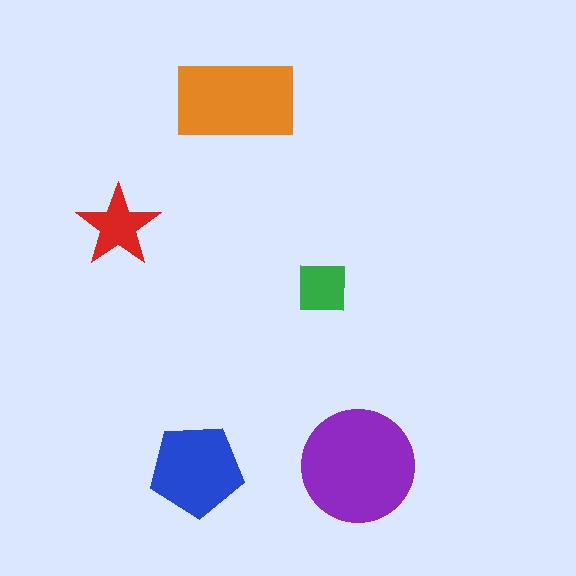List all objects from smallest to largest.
The green square, the red star, the blue pentagon, the orange rectangle, the purple circle.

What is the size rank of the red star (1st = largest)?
4th.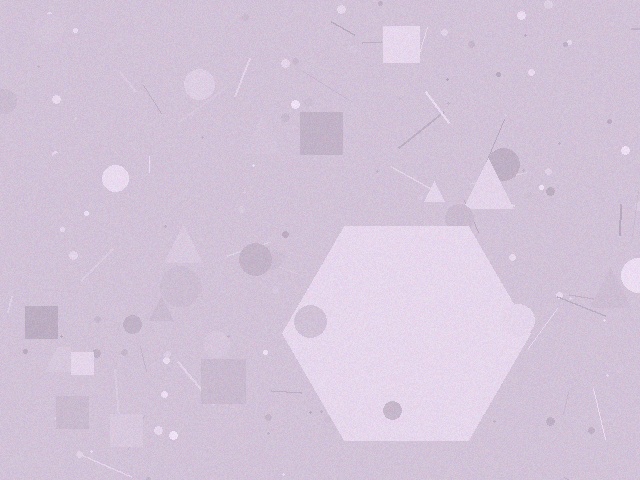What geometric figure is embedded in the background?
A hexagon is embedded in the background.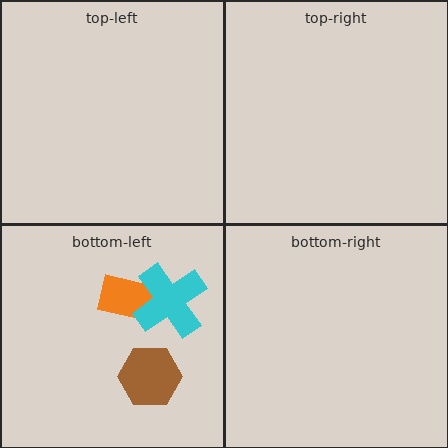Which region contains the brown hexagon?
The bottom-left region.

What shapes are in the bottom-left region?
The orange rectangle, the cyan cross, the brown hexagon.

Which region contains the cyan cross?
The bottom-left region.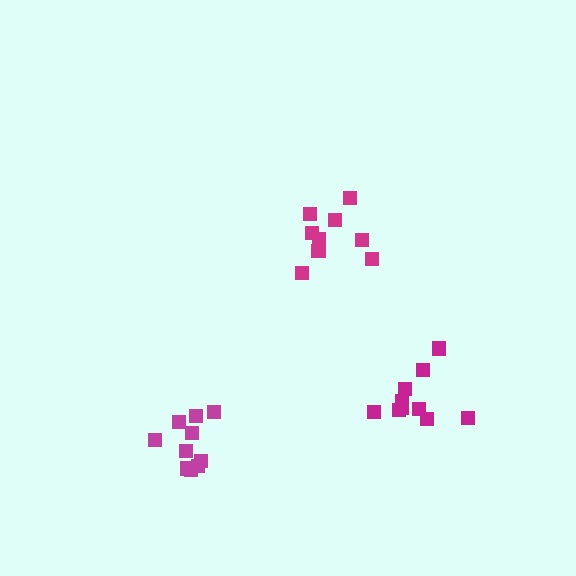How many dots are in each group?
Group 1: 10 dots, Group 2: 10 dots, Group 3: 10 dots (30 total).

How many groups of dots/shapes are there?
There are 3 groups.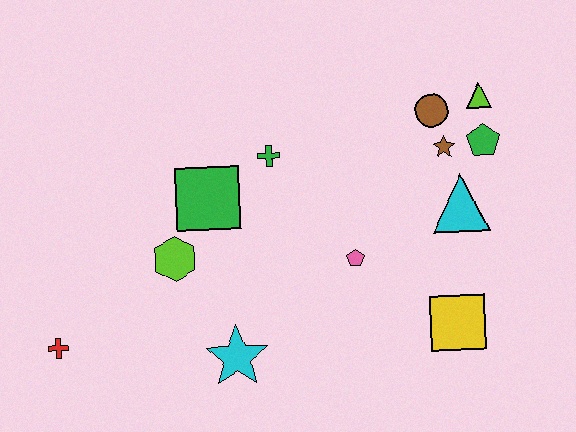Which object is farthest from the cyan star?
The lime triangle is farthest from the cyan star.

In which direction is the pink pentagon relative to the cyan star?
The pink pentagon is to the right of the cyan star.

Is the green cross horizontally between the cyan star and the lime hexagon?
No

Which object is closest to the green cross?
The green square is closest to the green cross.